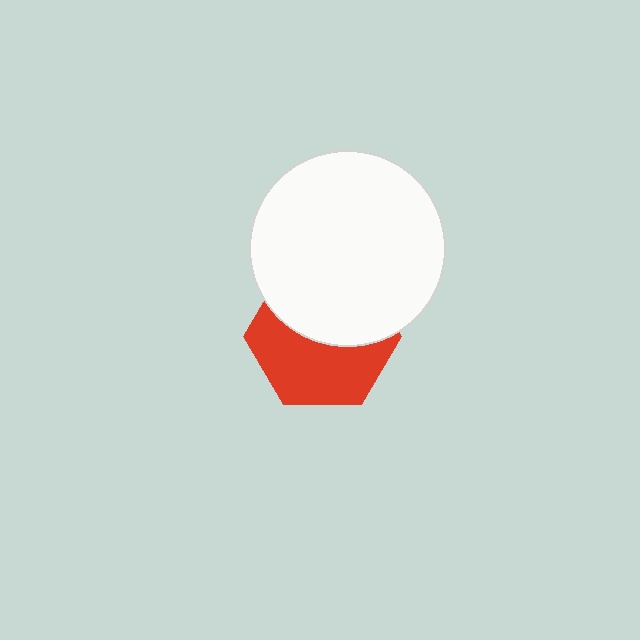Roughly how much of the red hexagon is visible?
About half of it is visible (roughly 52%).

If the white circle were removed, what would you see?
You would see the complete red hexagon.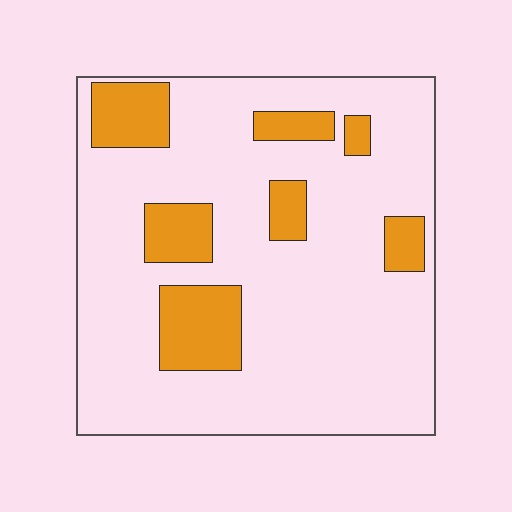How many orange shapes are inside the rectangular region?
7.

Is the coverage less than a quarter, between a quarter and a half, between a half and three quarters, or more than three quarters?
Less than a quarter.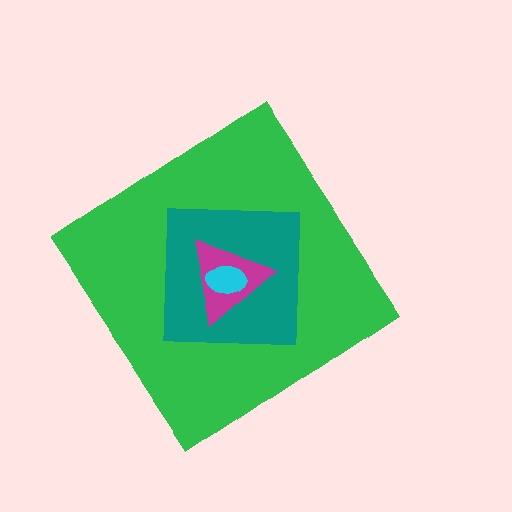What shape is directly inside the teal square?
The magenta triangle.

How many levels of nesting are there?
4.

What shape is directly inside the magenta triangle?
The cyan ellipse.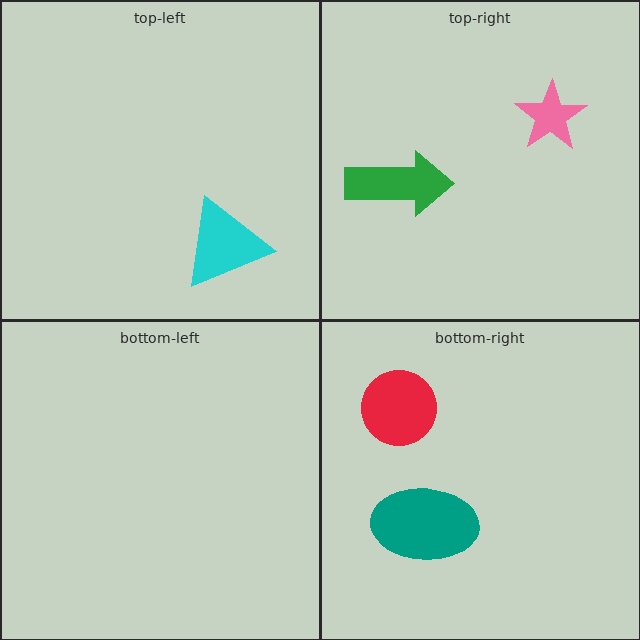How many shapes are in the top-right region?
2.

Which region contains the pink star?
The top-right region.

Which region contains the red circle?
The bottom-right region.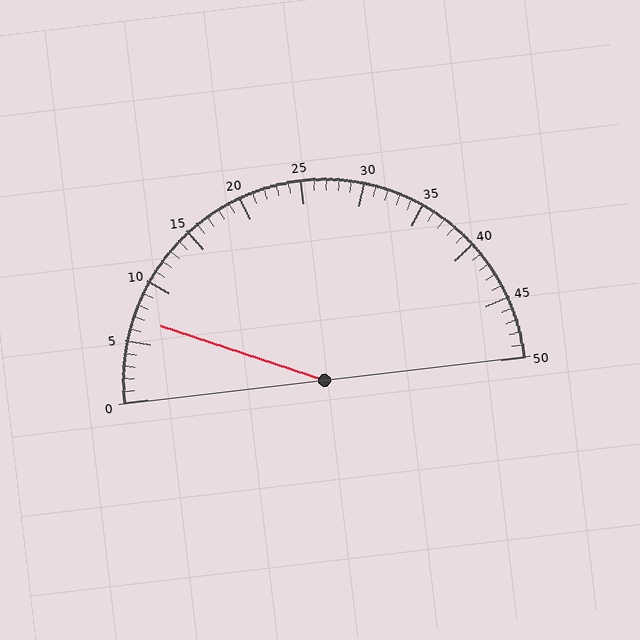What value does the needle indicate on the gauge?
The needle indicates approximately 7.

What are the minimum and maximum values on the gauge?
The gauge ranges from 0 to 50.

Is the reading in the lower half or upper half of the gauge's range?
The reading is in the lower half of the range (0 to 50).